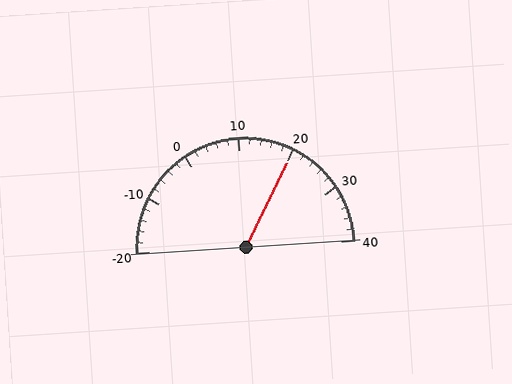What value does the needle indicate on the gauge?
The needle indicates approximately 20.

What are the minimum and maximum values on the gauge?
The gauge ranges from -20 to 40.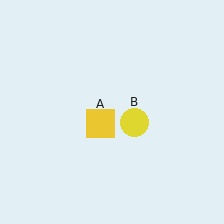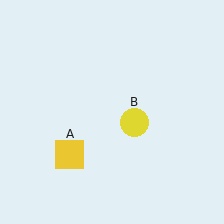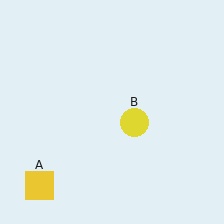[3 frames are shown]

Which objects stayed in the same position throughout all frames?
Yellow circle (object B) remained stationary.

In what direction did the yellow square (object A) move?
The yellow square (object A) moved down and to the left.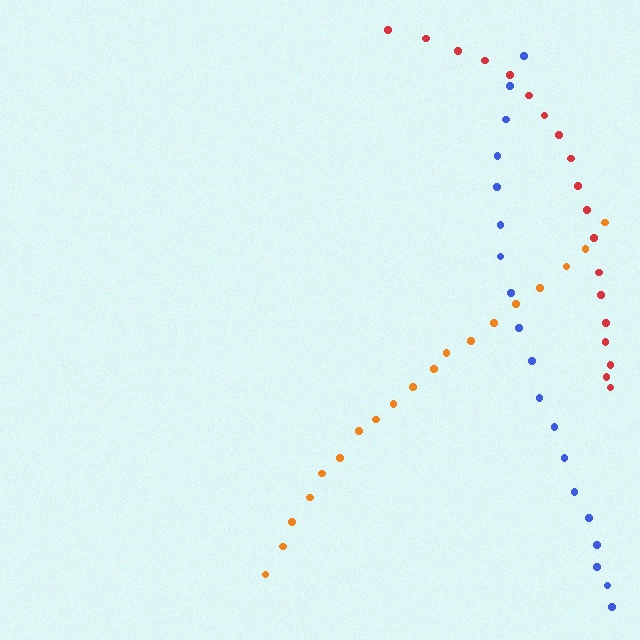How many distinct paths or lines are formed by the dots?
There are 3 distinct paths.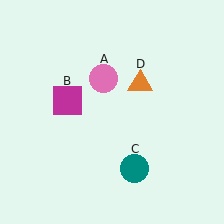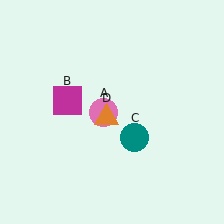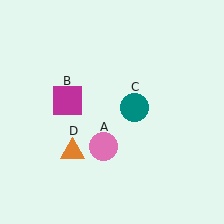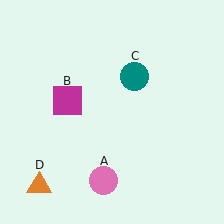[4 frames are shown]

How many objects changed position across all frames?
3 objects changed position: pink circle (object A), teal circle (object C), orange triangle (object D).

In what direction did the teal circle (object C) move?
The teal circle (object C) moved up.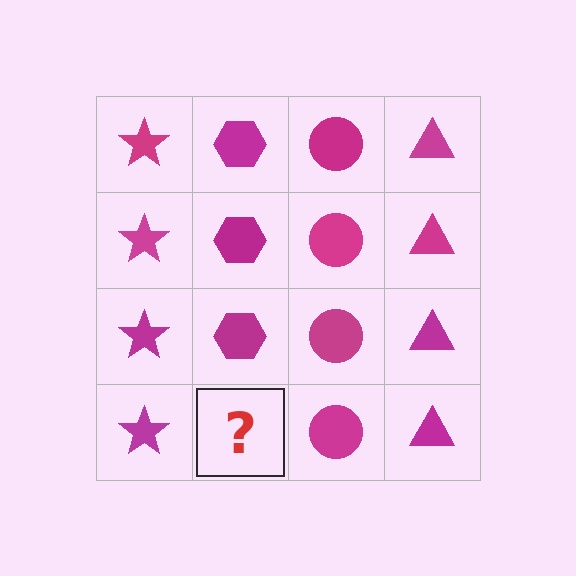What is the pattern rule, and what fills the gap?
The rule is that each column has a consistent shape. The gap should be filled with a magenta hexagon.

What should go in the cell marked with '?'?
The missing cell should contain a magenta hexagon.